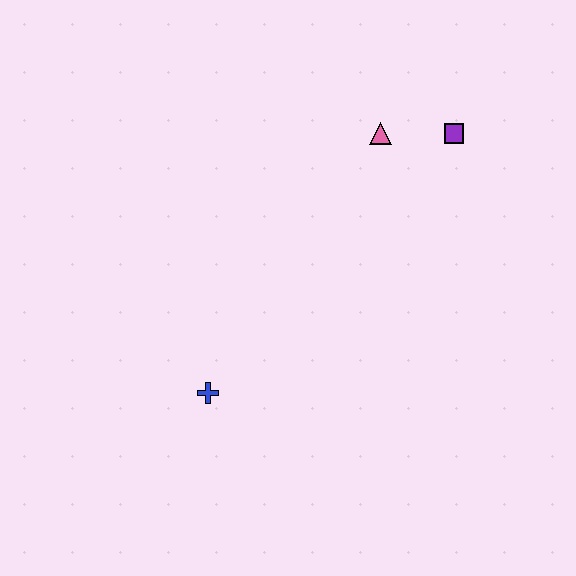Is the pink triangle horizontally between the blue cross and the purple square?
Yes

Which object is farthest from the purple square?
The blue cross is farthest from the purple square.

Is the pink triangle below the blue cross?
No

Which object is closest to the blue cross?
The pink triangle is closest to the blue cross.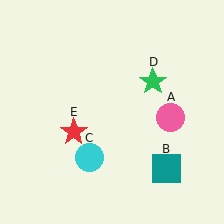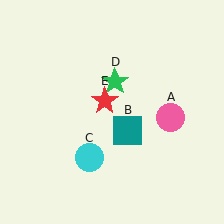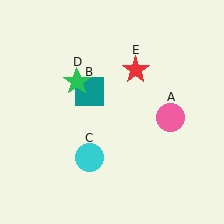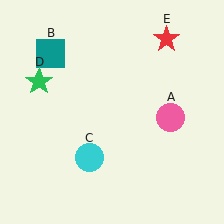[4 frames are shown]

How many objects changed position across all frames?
3 objects changed position: teal square (object B), green star (object D), red star (object E).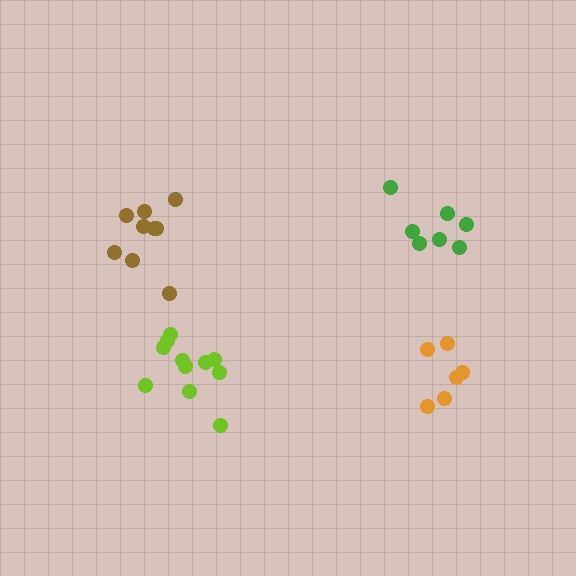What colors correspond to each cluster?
The clusters are colored: lime, orange, brown, green.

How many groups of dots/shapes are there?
There are 4 groups.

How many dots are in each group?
Group 1: 11 dots, Group 2: 6 dots, Group 3: 9 dots, Group 4: 7 dots (33 total).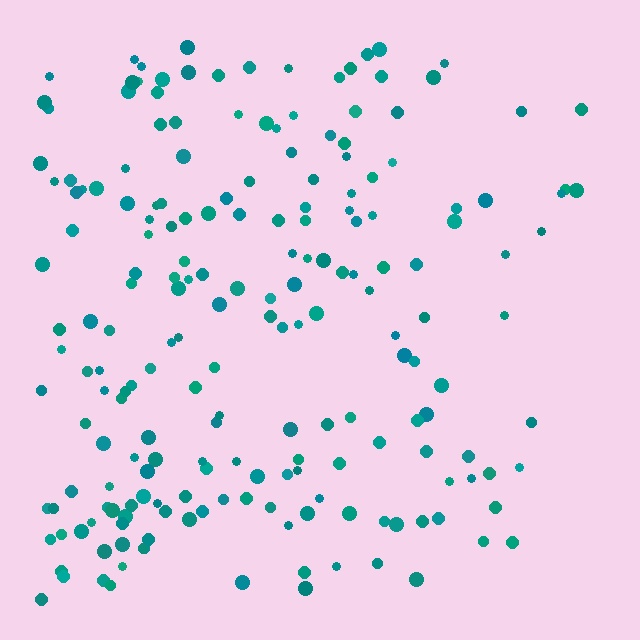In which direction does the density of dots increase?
From right to left, with the left side densest.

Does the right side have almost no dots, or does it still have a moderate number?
Still a moderate number, just noticeably fewer than the left.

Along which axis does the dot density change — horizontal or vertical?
Horizontal.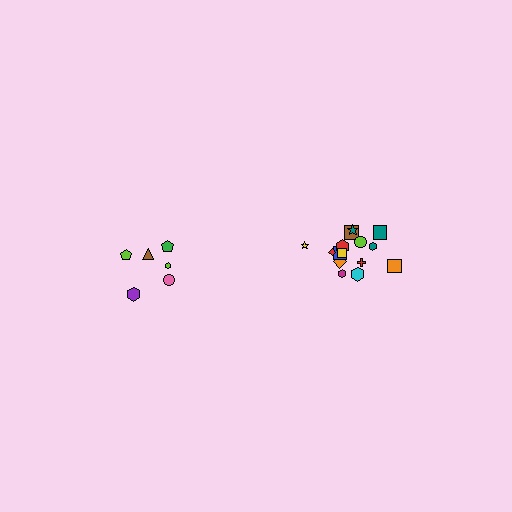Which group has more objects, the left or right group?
The right group.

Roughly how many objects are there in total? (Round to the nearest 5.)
Roughly 20 objects in total.